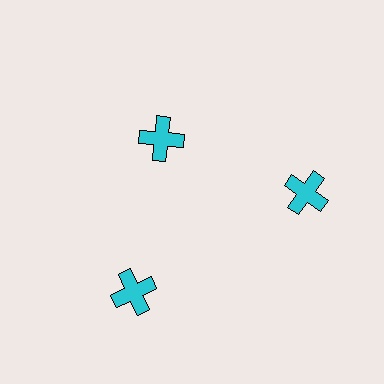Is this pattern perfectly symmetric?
No. The 3 cyan crosses are arranged in a ring, but one element near the 11 o'clock position is pulled inward toward the center, breaking the 3-fold rotational symmetry.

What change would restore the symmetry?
The symmetry would be restored by moving it outward, back onto the ring so that all 3 crosses sit at equal angles and equal distance from the center.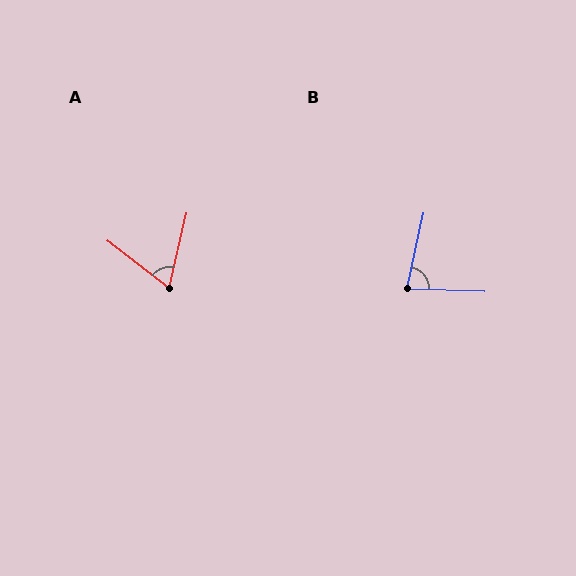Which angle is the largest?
B, at approximately 80 degrees.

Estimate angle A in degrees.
Approximately 65 degrees.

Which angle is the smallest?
A, at approximately 65 degrees.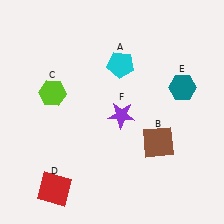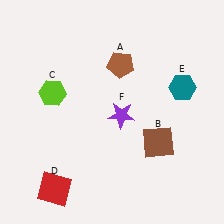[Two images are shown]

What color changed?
The pentagon (A) changed from cyan in Image 1 to brown in Image 2.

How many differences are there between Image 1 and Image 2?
There is 1 difference between the two images.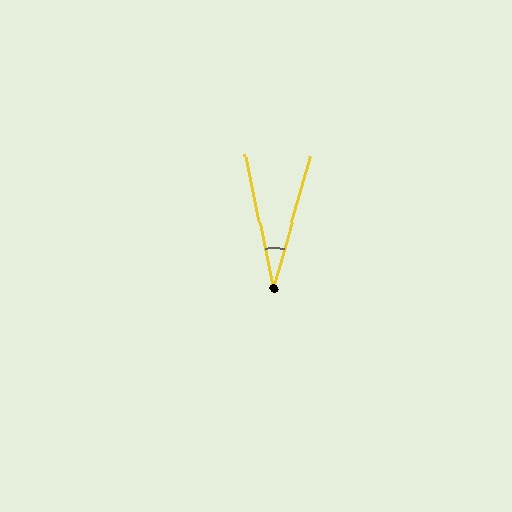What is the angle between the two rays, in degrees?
Approximately 28 degrees.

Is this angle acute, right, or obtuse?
It is acute.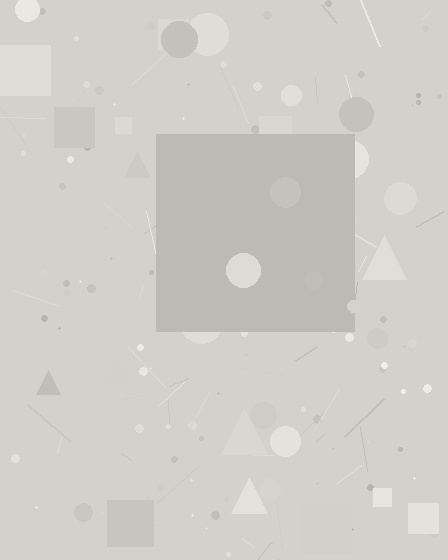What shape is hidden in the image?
A square is hidden in the image.